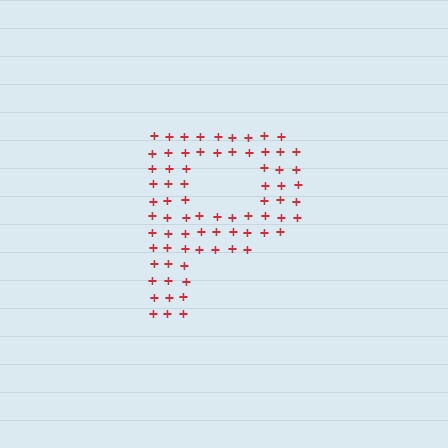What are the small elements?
The small elements are plus signs.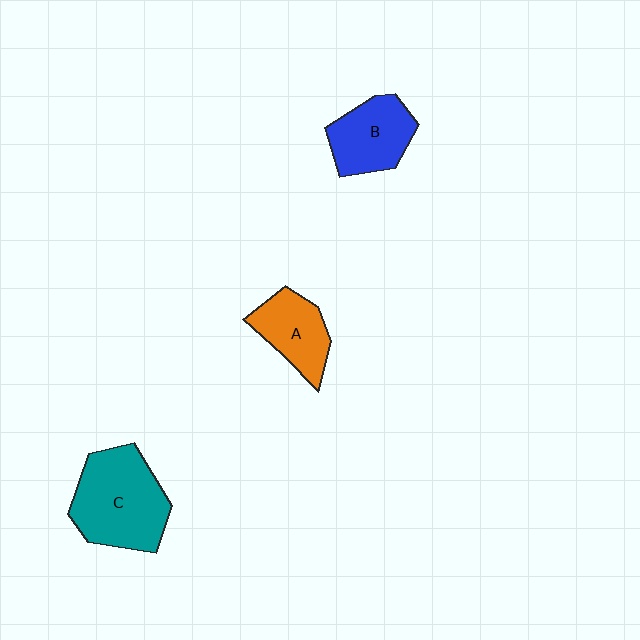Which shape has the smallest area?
Shape A (orange).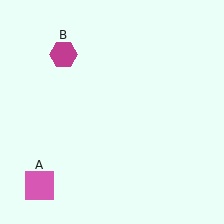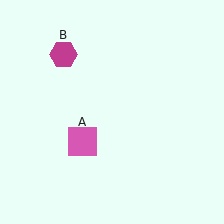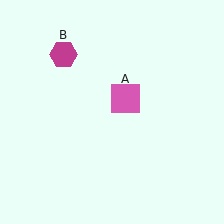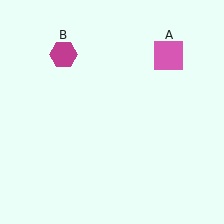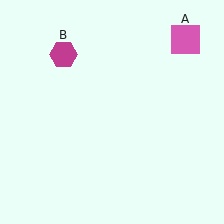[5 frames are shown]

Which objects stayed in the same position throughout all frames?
Magenta hexagon (object B) remained stationary.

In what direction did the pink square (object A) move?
The pink square (object A) moved up and to the right.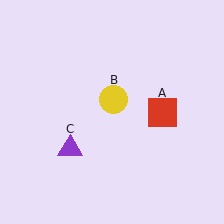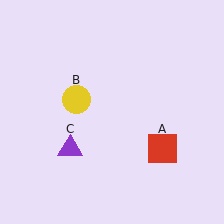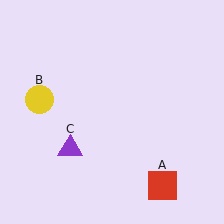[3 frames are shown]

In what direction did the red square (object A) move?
The red square (object A) moved down.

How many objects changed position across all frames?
2 objects changed position: red square (object A), yellow circle (object B).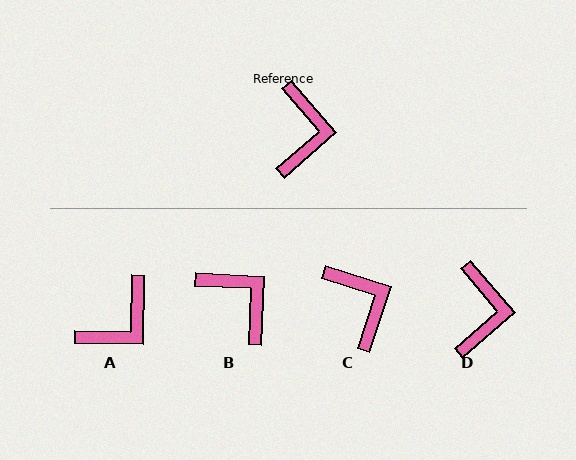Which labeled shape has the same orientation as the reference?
D.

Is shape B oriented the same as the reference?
No, it is off by about 47 degrees.